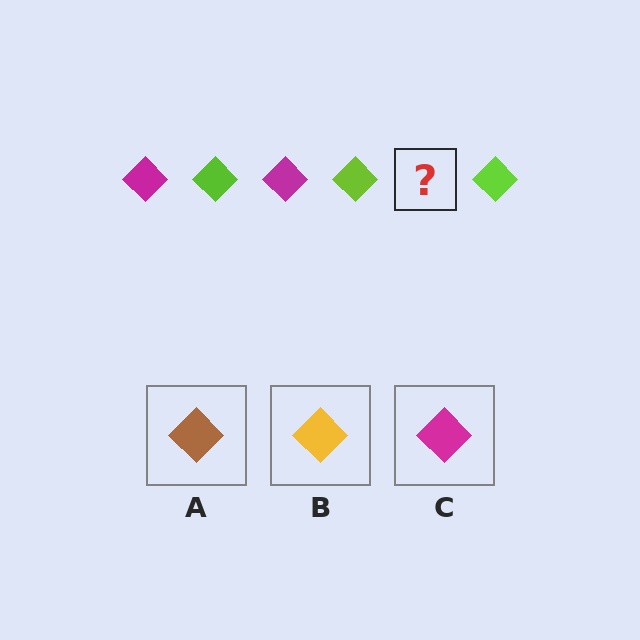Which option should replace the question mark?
Option C.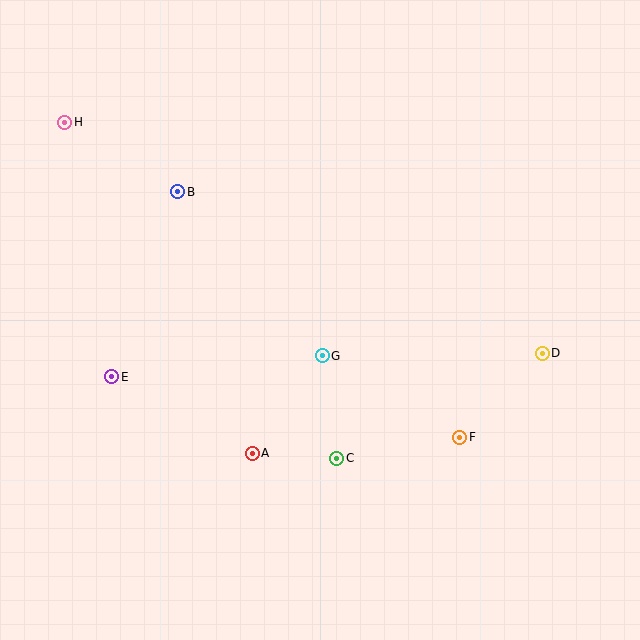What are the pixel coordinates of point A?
Point A is at (252, 453).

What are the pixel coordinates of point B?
Point B is at (178, 192).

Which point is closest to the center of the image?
Point G at (322, 356) is closest to the center.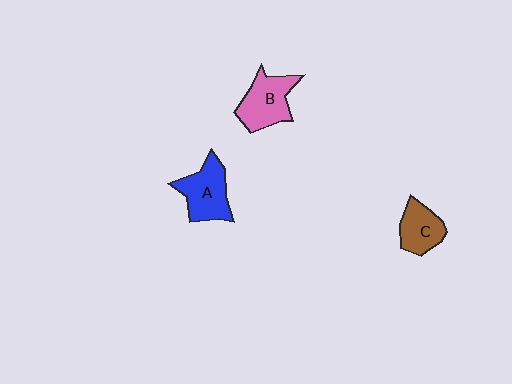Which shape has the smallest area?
Shape C (brown).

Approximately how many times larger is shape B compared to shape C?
Approximately 1.3 times.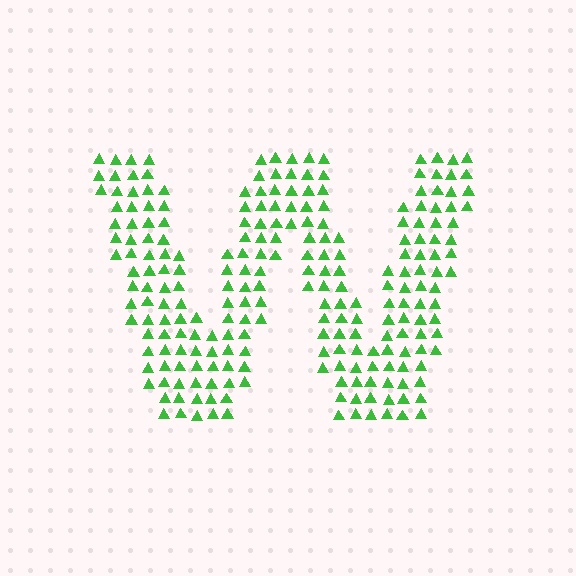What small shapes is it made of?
It is made of small triangles.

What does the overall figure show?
The overall figure shows the letter W.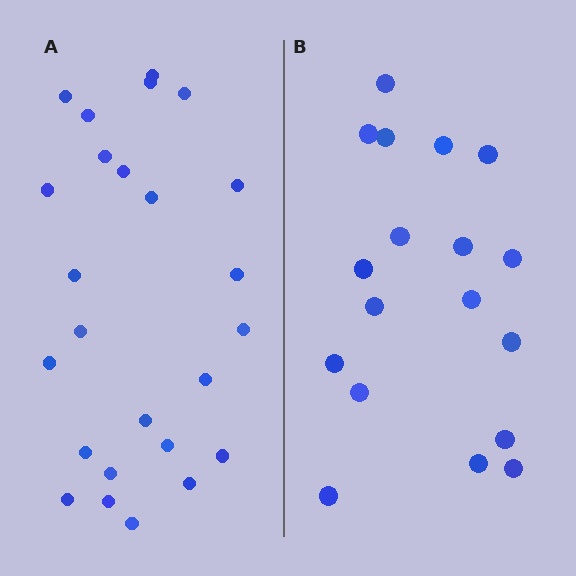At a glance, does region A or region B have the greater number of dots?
Region A (the left region) has more dots.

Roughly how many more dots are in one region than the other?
Region A has roughly 8 or so more dots than region B.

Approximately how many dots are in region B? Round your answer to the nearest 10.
About 20 dots. (The exact count is 18, which rounds to 20.)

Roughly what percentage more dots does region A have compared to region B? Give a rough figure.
About 40% more.